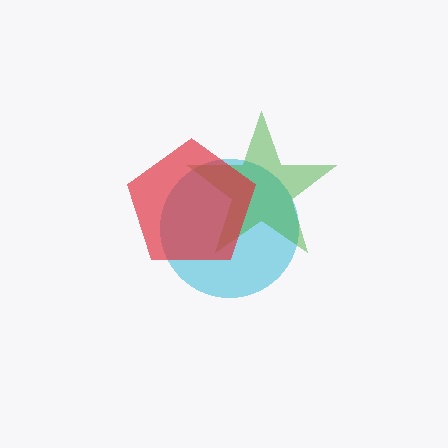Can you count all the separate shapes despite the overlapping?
Yes, there are 3 separate shapes.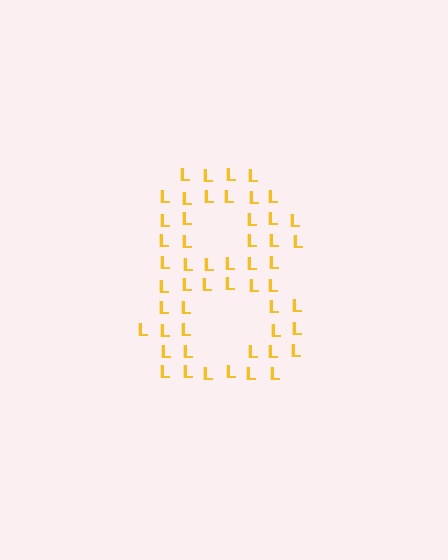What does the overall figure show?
The overall figure shows the digit 8.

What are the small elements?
The small elements are letter L's.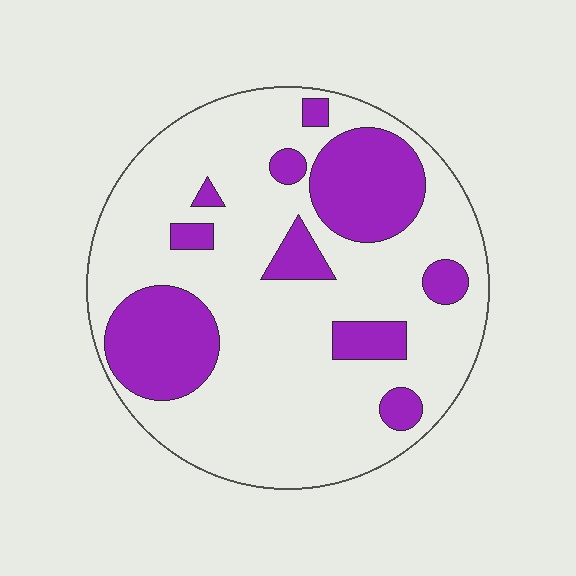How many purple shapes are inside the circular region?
10.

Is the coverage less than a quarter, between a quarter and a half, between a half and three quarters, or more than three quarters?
Between a quarter and a half.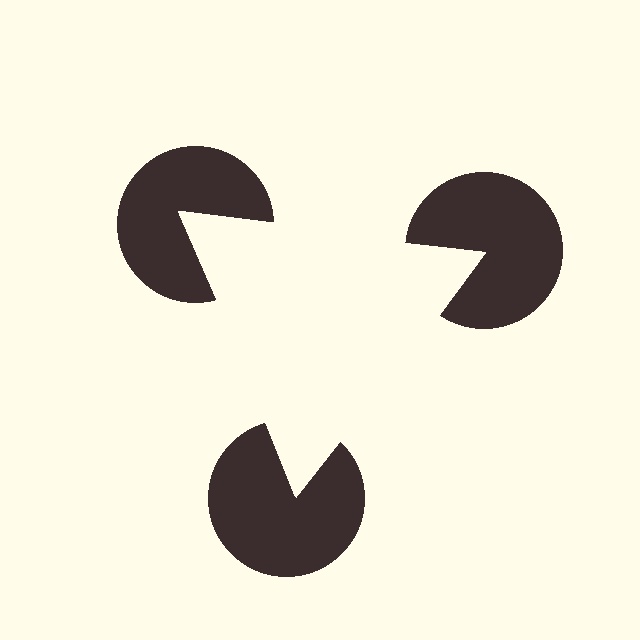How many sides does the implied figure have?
3 sides.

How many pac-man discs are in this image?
There are 3 — one at each vertex of the illusory triangle.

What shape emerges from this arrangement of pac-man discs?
An illusory triangle — its edges are inferred from the aligned wedge cuts in the pac-man discs, not physically drawn.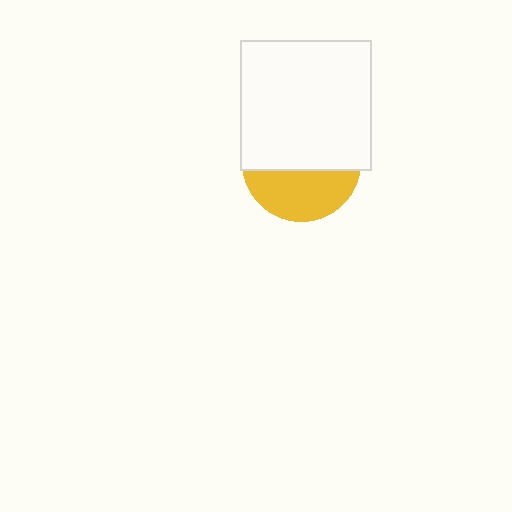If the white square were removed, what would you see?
You would see the complete yellow circle.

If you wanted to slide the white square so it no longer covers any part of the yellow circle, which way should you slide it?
Slide it up — that is the most direct way to separate the two shapes.